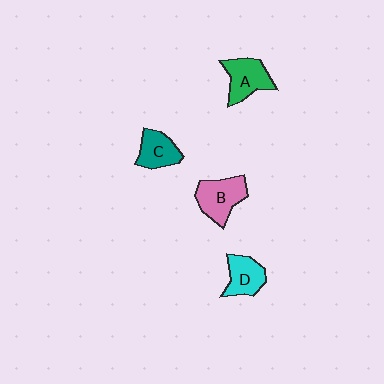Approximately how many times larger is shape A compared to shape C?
Approximately 1.2 times.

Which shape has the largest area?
Shape B (pink).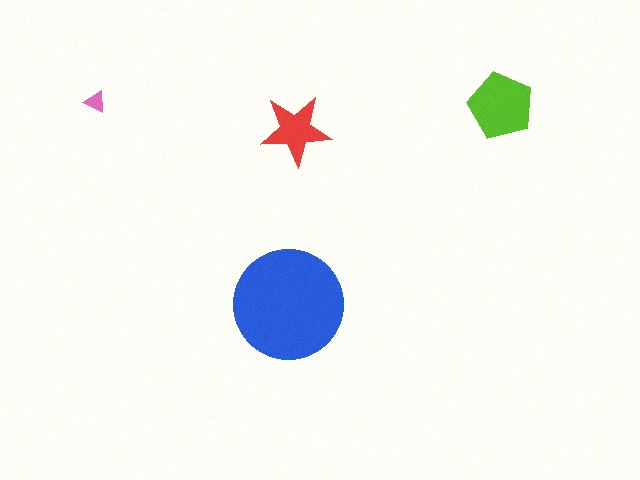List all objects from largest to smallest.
The blue circle, the lime pentagon, the red star, the pink triangle.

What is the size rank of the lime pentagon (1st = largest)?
2nd.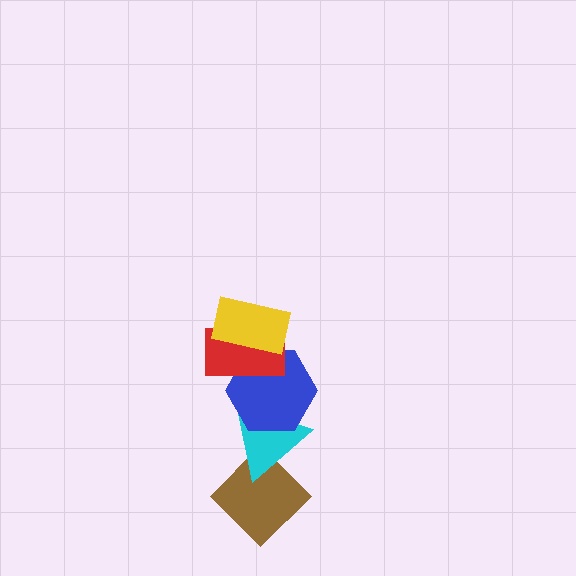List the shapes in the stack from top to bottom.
From top to bottom: the yellow rectangle, the red rectangle, the blue hexagon, the cyan triangle, the brown diamond.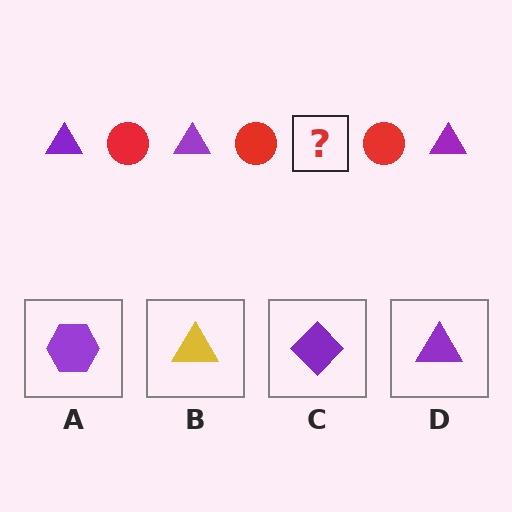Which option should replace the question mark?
Option D.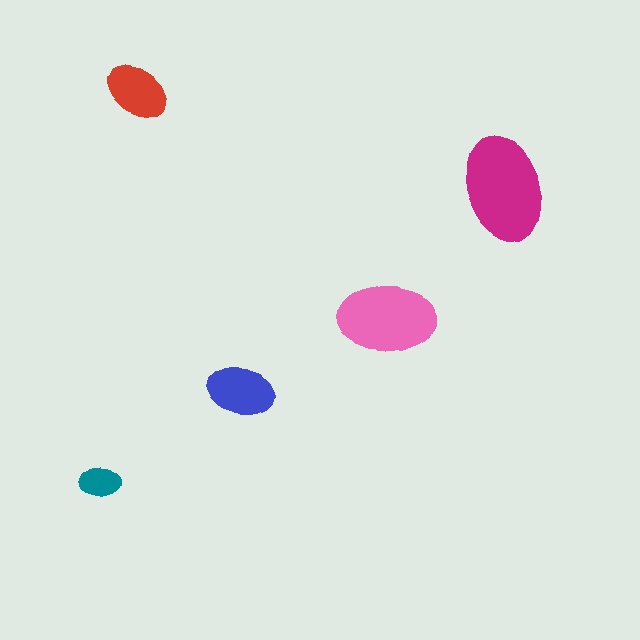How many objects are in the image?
There are 5 objects in the image.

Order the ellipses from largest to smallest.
the magenta one, the pink one, the blue one, the red one, the teal one.